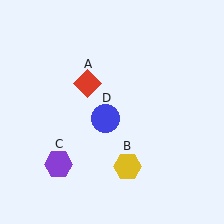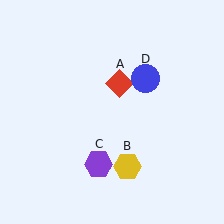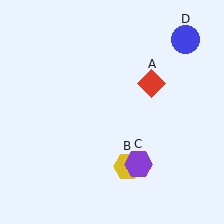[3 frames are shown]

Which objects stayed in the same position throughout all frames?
Yellow hexagon (object B) remained stationary.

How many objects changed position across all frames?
3 objects changed position: red diamond (object A), purple hexagon (object C), blue circle (object D).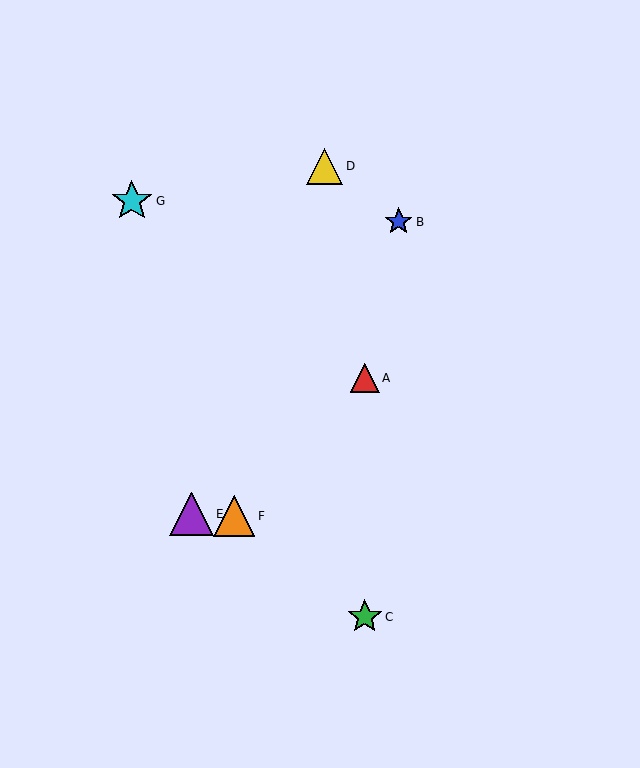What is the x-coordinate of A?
Object A is at x≈365.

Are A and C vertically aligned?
Yes, both are at x≈365.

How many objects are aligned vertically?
2 objects (A, C) are aligned vertically.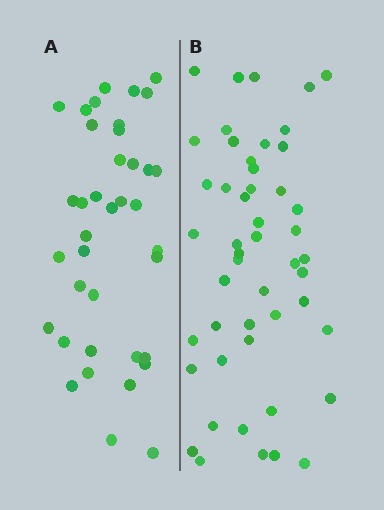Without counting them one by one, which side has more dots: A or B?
Region B (the right region) has more dots.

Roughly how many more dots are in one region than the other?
Region B has roughly 12 or so more dots than region A.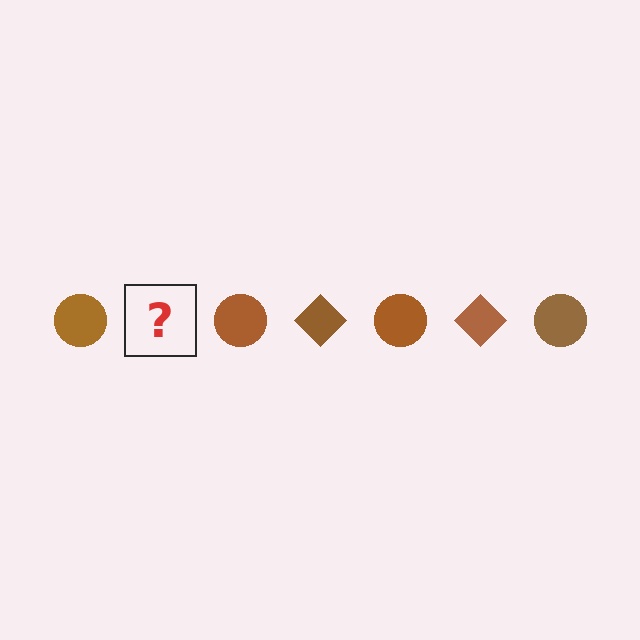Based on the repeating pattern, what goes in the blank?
The blank should be a brown diamond.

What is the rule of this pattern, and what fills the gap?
The rule is that the pattern cycles through circle, diamond shapes in brown. The gap should be filled with a brown diamond.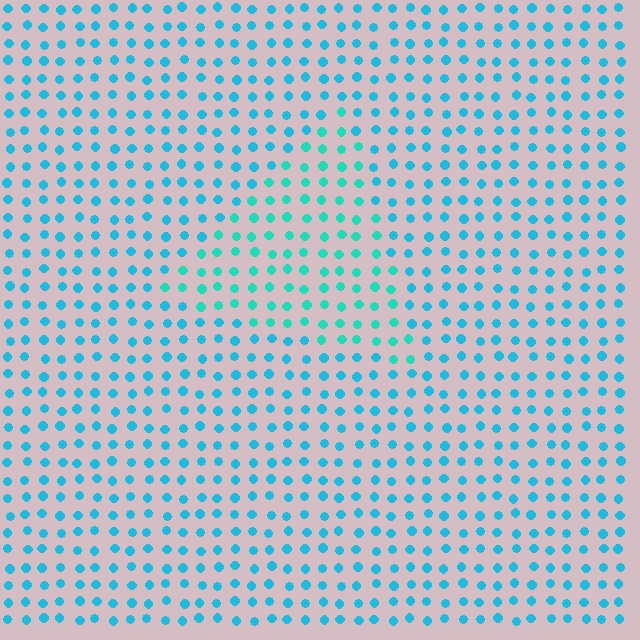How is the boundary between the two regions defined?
The boundary is defined purely by a slight shift in hue (about 22 degrees). Spacing, size, and orientation are identical on both sides.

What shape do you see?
I see a triangle.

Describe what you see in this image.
The image is filled with small cyan elements in a uniform arrangement. A triangle-shaped region is visible where the elements are tinted to a slightly different hue, forming a subtle color boundary.